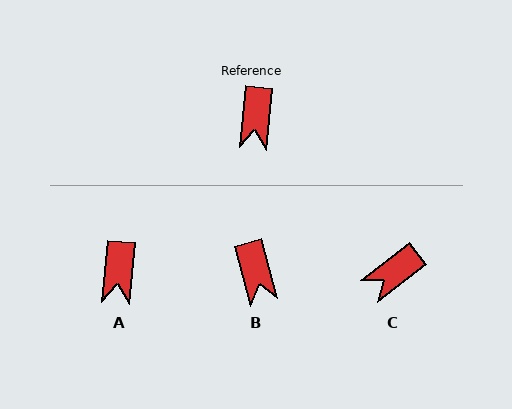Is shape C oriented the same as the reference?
No, it is off by about 47 degrees.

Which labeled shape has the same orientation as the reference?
A.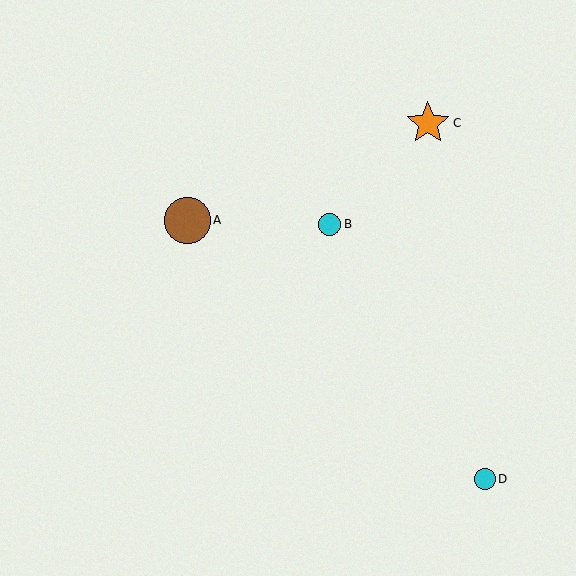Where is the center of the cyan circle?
The center of the cyan circle is at (485, 479).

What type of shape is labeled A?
Shape A is a brown circle.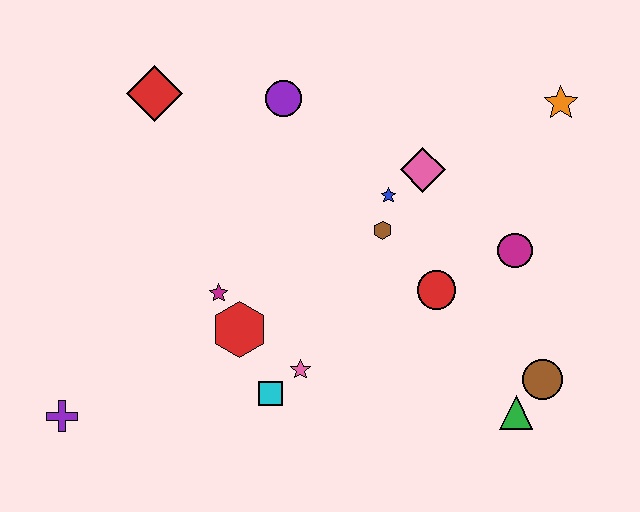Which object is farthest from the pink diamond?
The purple cross is farthest from the pink diamond.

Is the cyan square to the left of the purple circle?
Yes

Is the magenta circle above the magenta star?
Yes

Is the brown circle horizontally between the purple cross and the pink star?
No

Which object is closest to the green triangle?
The brown circle is closest to the green triangle.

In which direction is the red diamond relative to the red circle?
The red diamond is to the left of the red circle.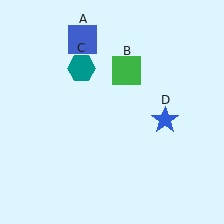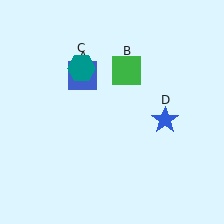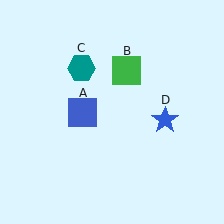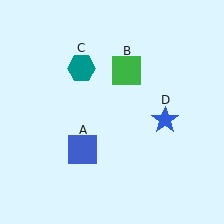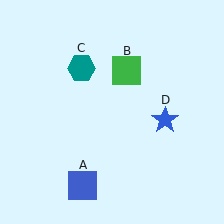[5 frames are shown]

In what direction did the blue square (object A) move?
The blue square (object A) moved down.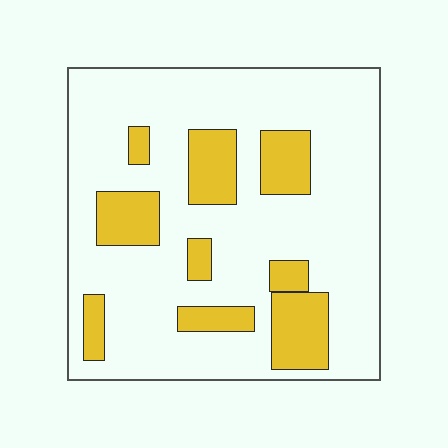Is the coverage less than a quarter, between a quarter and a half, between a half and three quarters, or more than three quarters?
Less than a quarter.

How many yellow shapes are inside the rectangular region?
9.